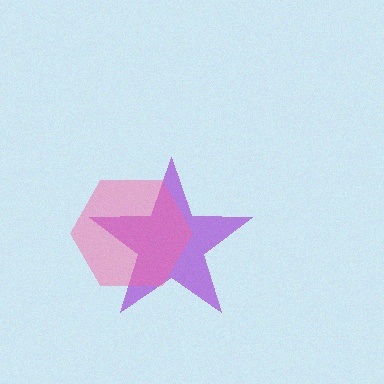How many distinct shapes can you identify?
There are 2 distinct shapes: a purple star, a pink hexagon.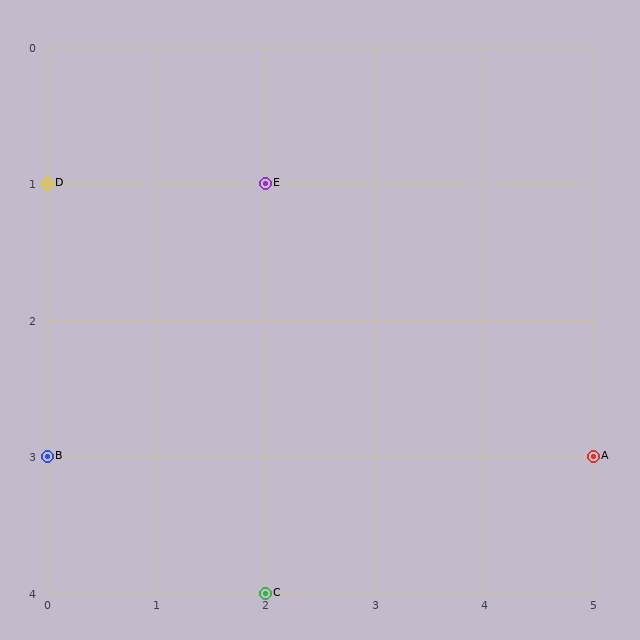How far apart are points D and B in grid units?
Points D and B are 2 rows apart.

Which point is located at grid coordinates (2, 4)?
Point C is at (2, 4).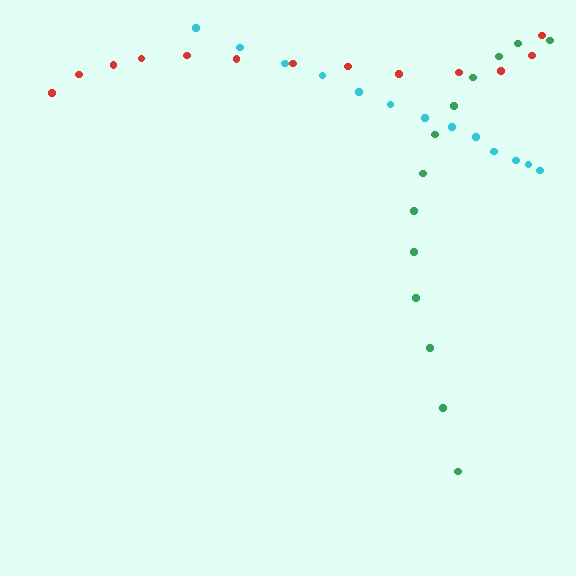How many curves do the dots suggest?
There are 3 distinct paths.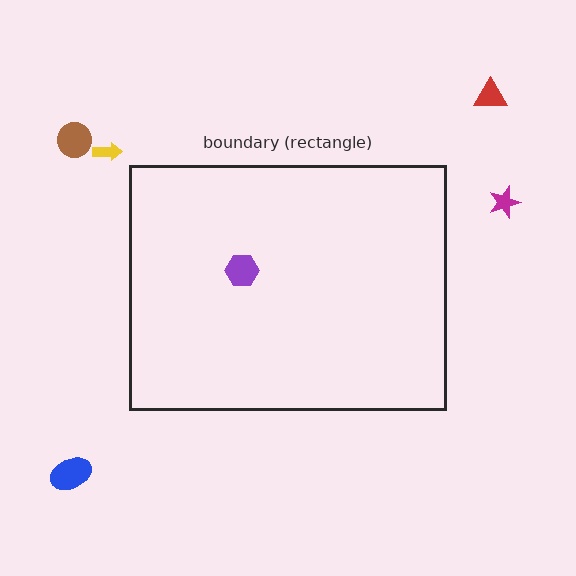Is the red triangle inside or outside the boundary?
Outside.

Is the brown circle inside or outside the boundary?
Outside.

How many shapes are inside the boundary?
1 inside, 5 outside.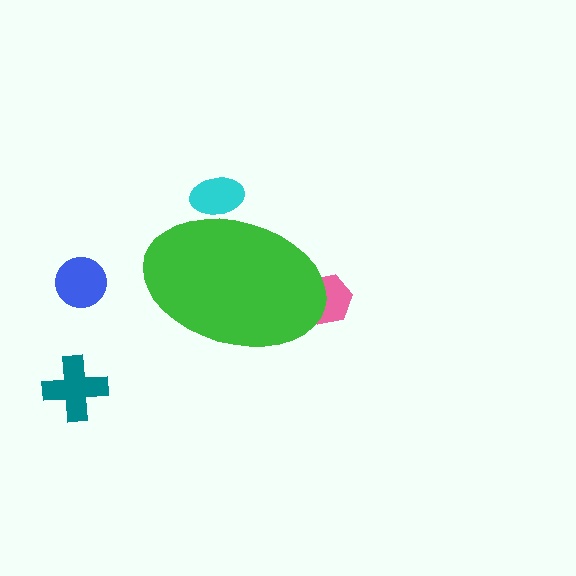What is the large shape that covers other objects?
A green ellipse.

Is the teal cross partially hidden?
No, the teal cross is fully visible.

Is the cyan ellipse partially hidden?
Yes, the cyan ellipse is partially hidden behind the green ellipse.